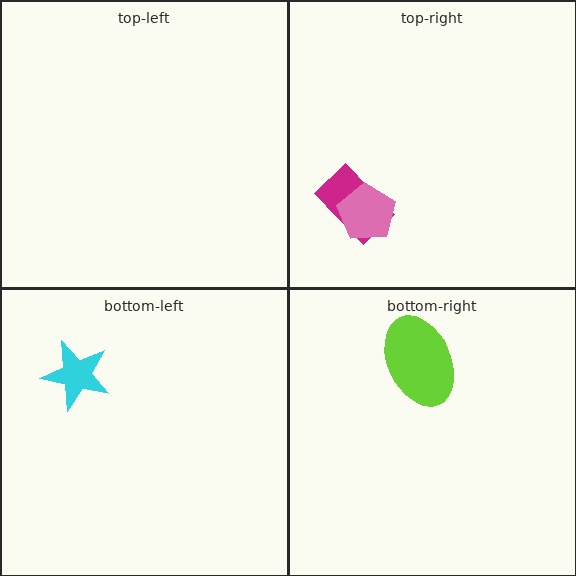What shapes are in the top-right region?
The magenta rectangle, the pink pentagon.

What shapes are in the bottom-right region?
The lime ellipse.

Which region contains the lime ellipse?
The bottom-right region.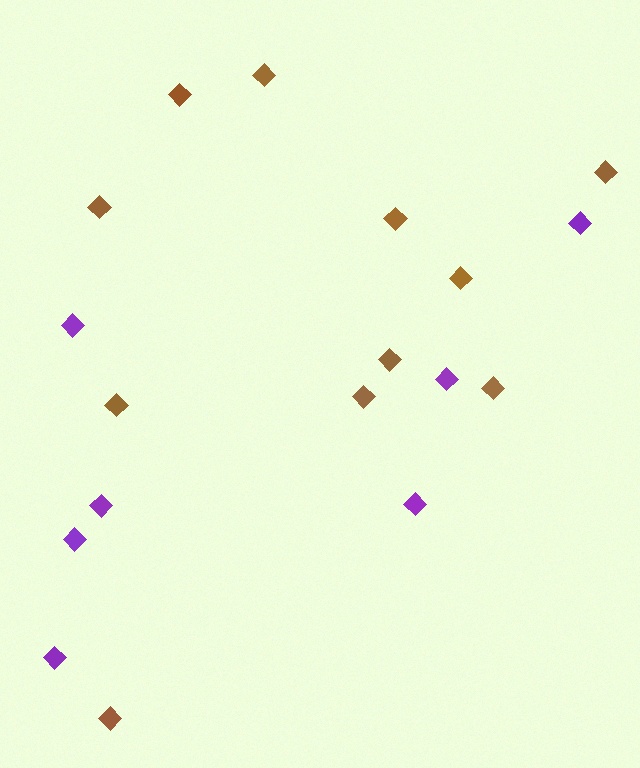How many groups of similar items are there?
There are 2 groups: one group of brown diamonds (11) and one group of purple diamonds (7).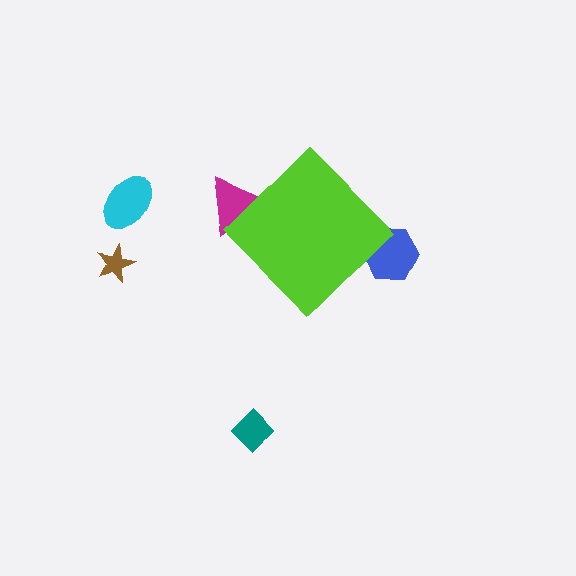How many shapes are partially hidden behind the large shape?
2 shapes are partially hidden.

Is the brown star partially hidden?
No, the brown star is fully visible.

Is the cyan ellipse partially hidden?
No, the cyan ellipse is fully visible.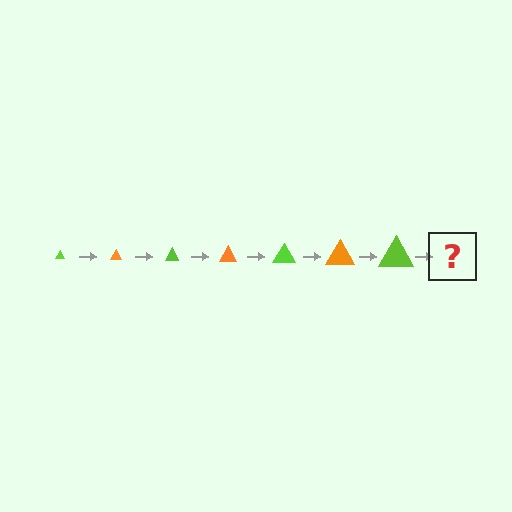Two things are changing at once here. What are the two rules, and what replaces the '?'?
The two rules are that the triangle grows larger each step and the color cycles through lime and orange. The '?' should be an orange triangle, larger than the previous one.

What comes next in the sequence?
The next element should be an orange triangle, larger than the previous one.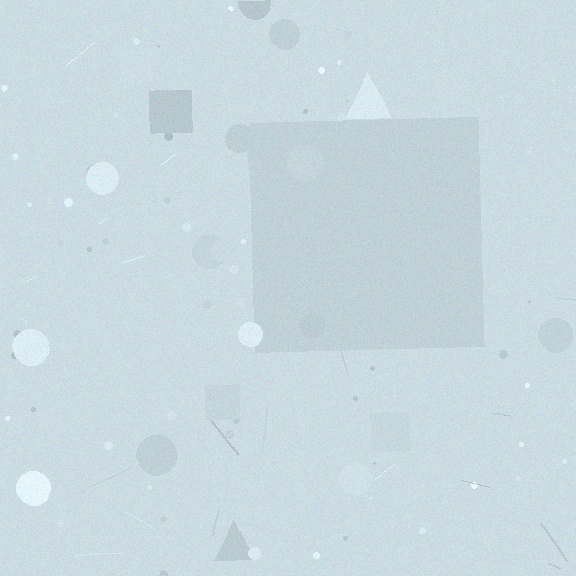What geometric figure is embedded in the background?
A square is embedded in the background.